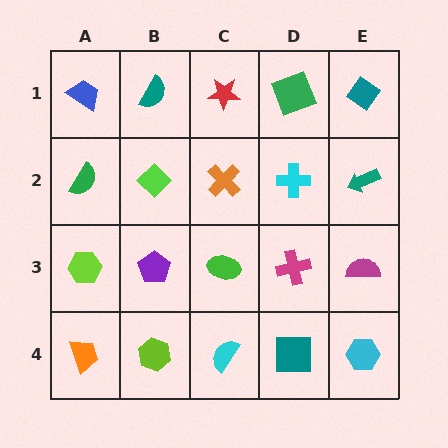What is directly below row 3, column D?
A teal square.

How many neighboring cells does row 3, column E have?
3.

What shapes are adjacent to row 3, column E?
A teal arrow (row 2, column E), a cyan hexagon (row 4, column E), a magenta cross (row 3, column D).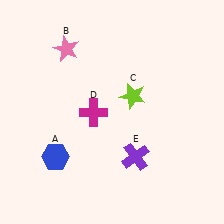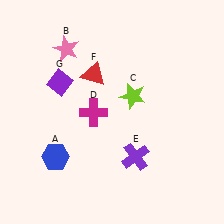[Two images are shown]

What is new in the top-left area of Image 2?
A purple diamond (G) was added in the top-left area of Image 2.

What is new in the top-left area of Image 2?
A red triangle (F) was added in the top-left area of Image 2.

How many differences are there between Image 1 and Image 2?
There are 2 differences between the two images.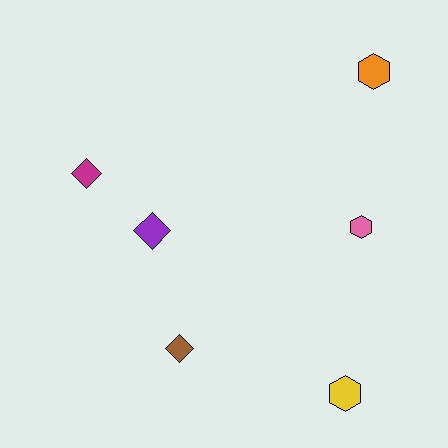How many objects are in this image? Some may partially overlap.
There are 6 objects.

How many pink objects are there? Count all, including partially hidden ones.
There is 1 pink object.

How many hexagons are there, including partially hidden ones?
There are 3 hexagons.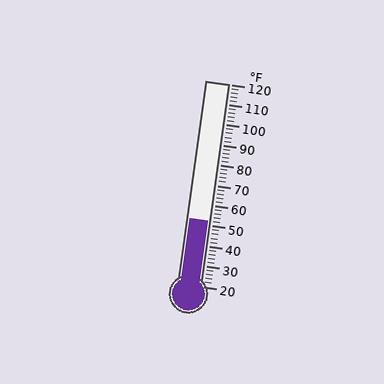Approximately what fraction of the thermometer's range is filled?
The thermometer is filled to approximately 30% of its range.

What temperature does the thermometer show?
The thermometer shows approximately 52°F.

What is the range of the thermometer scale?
The thermometer scale ranges from 20°F to 120°F.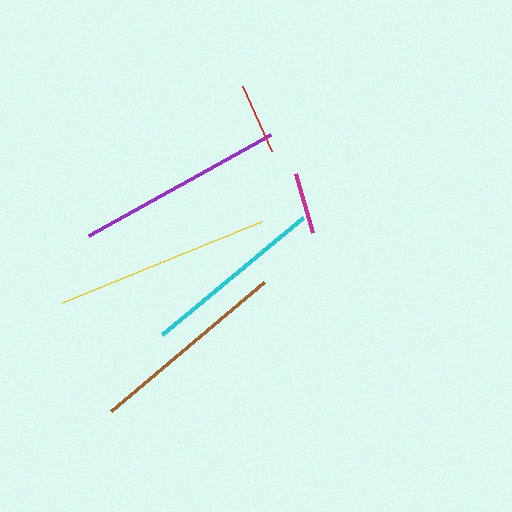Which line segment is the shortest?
The magenta line is the shortest at approximately 62 pixels.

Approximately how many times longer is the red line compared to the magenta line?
The red line is approximately 1.2 times the length of the magenta line.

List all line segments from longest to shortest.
From longest to shortest: yellow, purple, brown, cyan, red, magenta.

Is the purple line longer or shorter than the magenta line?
The purple line is longer than the magenta line.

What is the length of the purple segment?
The purple segment is approximately 208 pixels long.